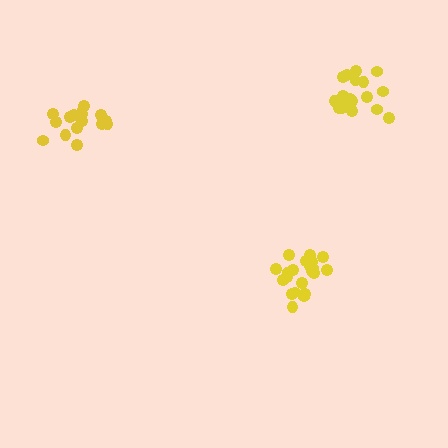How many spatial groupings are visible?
There are 3 spatial groupings.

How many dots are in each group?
Group 1: 21 dots, Group 2: 18 dots, Group 3: 17 dots (56 total).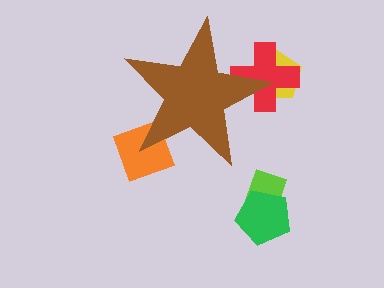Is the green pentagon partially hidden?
No, the green pentagon is fully visible.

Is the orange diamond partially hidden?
Yes, the orange diamond is partially hidden behind the brown star.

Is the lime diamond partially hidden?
No, the lime diamond is fully visible.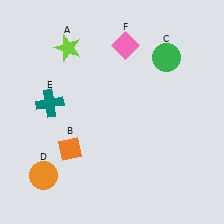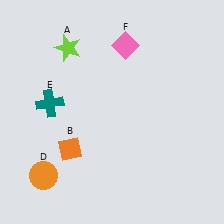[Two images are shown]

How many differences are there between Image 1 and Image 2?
There is 1 difference between the two images.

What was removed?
The green circle (C) was removed in Image 2.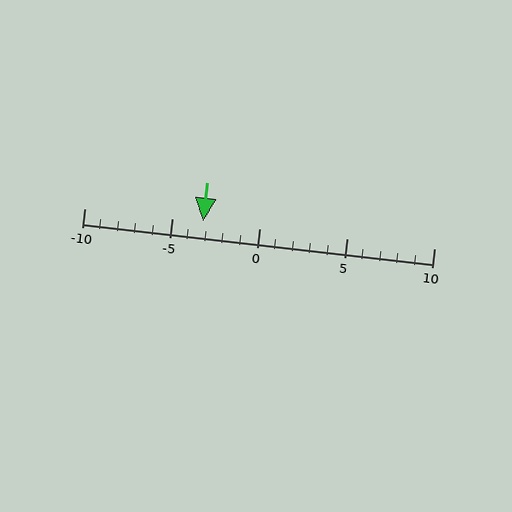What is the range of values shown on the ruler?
The ruler shows values from -10 to 10.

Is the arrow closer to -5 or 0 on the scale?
The arrow is closer to -5.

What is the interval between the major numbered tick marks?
The major tick marks are spaced 5 units apart.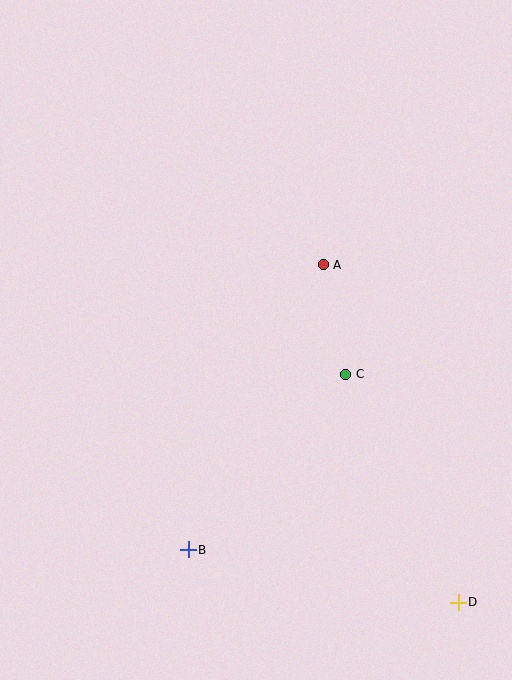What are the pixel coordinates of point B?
Point B is at (188, 550).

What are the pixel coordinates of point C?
Point C is at (346, 374).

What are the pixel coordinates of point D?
Point D is at (458, 602).